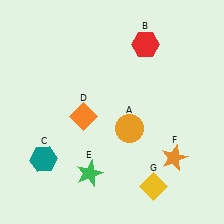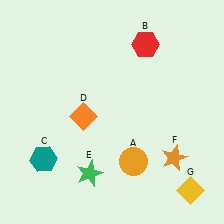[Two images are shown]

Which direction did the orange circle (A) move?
The orange circle (A) moved down.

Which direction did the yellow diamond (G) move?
The yellow diamond (G) moved right.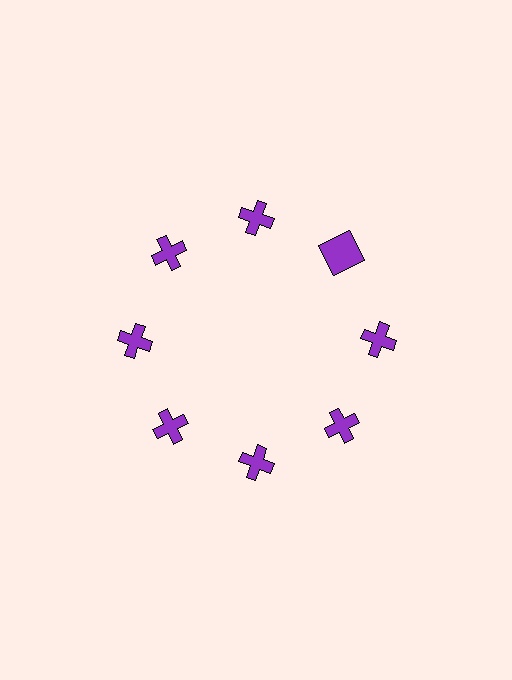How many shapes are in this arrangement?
There are 8 shapes arranged in a ring pattern.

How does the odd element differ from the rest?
It has a different shape: square instead of cross.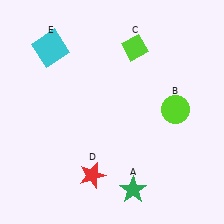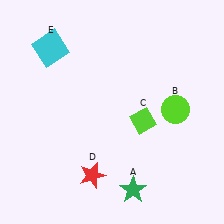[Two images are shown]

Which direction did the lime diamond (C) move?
The lime diamond (C) moved down.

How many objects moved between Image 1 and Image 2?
1 object moved between the two images.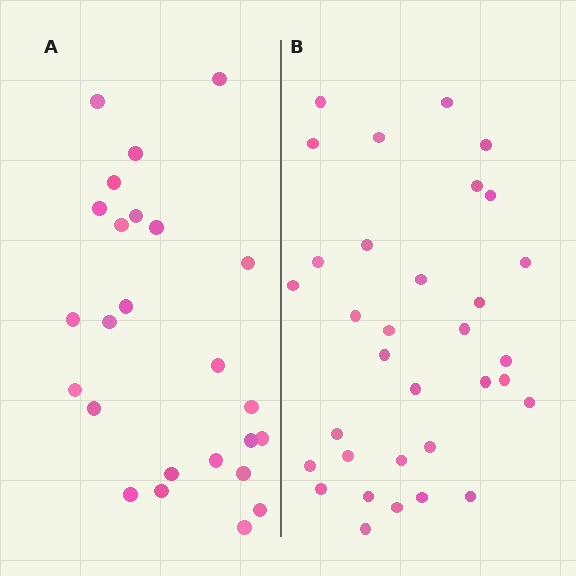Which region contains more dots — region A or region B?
Region B (the right region) has more dots.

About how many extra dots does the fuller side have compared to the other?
Region B has roughly 8 or so more dots than region A.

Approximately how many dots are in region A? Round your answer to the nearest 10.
About 20 dots. (The exact count is 25, which rounds to 20.)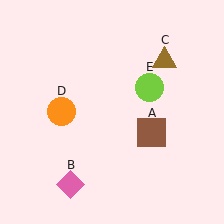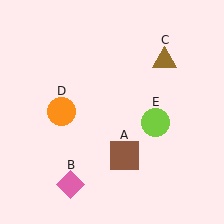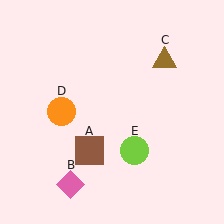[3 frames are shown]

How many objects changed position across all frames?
2 objects changed position: brown square (object A), lime circle (object E).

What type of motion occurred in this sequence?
The brown square (object A), lime circle (object E) rotated clockwise around the center of the scene.